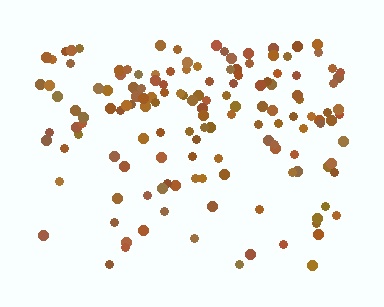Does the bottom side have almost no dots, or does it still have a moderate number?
Still a moderate number, just noticeably fewer than the top.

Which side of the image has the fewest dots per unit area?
The bottom.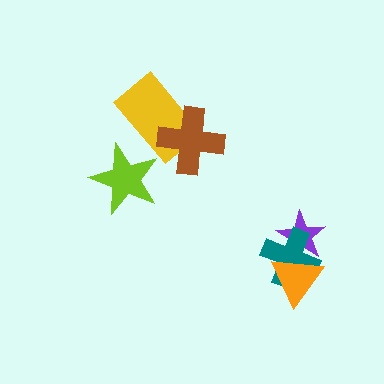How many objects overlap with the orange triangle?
2 objects overlap with the orange triangle.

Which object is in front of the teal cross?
The orange triangle is in front of the teal cross.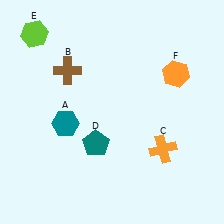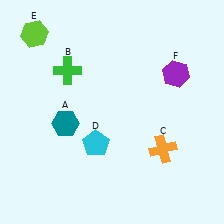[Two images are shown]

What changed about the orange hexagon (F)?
In Image 1, F is orange. In Image 2, it changed to purple.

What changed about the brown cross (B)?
In Image 1, B is brown. In Image 2, it changed to green.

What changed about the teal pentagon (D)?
In Image 1, D is teal. In Image 2, it changed to cyan.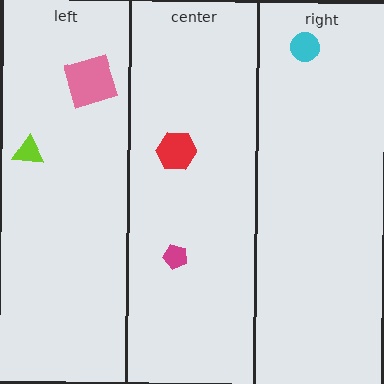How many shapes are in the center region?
2.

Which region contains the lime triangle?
The left region.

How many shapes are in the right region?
1.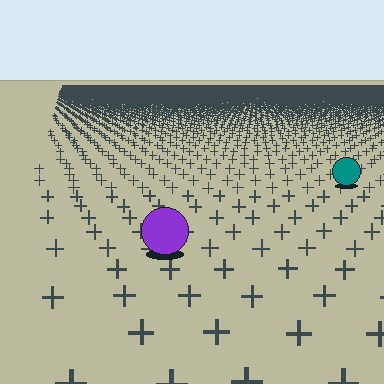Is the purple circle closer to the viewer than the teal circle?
Yes. The purple circle is closer — you can tell from the texture gradient: the ground texture is coarser near it.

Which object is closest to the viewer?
The purple circle is closest. The texture marks near it are larger and more spread out.